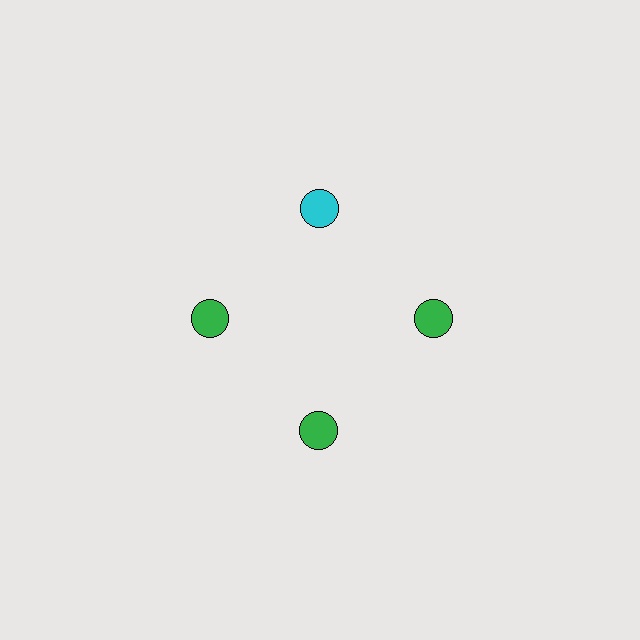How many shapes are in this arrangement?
There are 4 shapes arranged in a ring pattern.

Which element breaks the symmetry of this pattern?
The cyan circle at roughly the 12 o'clock position breaks the symmetry. All other shapes are green circles.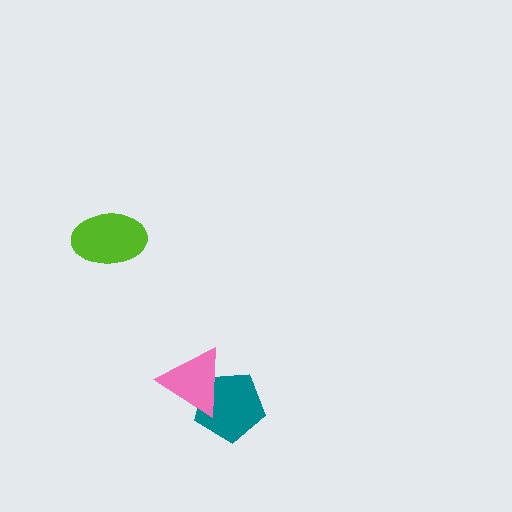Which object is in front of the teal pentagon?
The pink triangle is in front of the teal pentagon.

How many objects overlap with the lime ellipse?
0 objects overlap with the lime ellipse.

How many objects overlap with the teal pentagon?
1 object overlaps with the teal pentagon.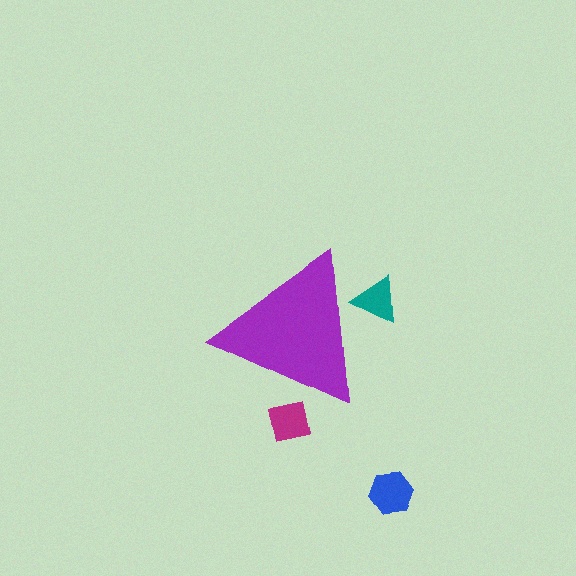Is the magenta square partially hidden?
Yes, the magenta square is partially hidden behind the purple triangle.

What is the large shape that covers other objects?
A purple triangle.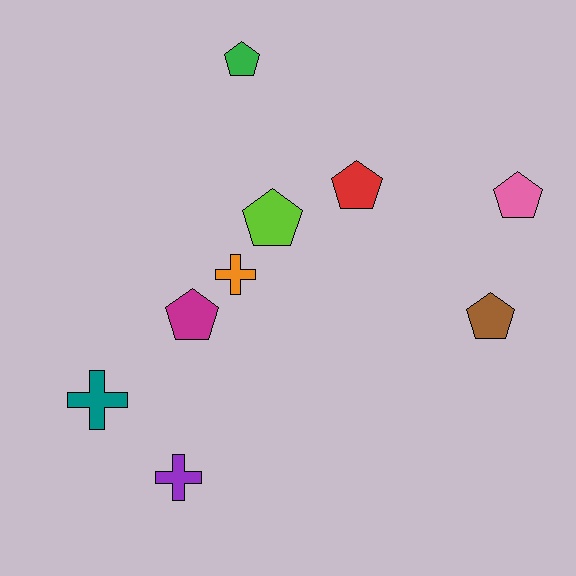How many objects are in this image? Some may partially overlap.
There are 9 objects.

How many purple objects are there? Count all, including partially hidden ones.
There is 1 purple object.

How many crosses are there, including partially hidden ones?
There are 3 crosses.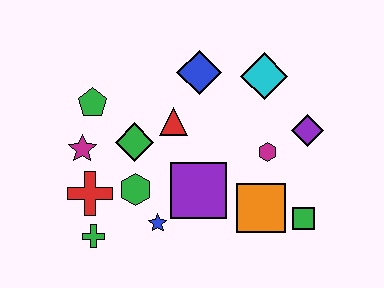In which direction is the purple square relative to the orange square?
The purple square is to the left of the orange square.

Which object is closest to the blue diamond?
The red triangle is closest to the blue diamond.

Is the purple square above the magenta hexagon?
No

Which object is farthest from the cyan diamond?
The green cross is farthest from the cyan diamond.